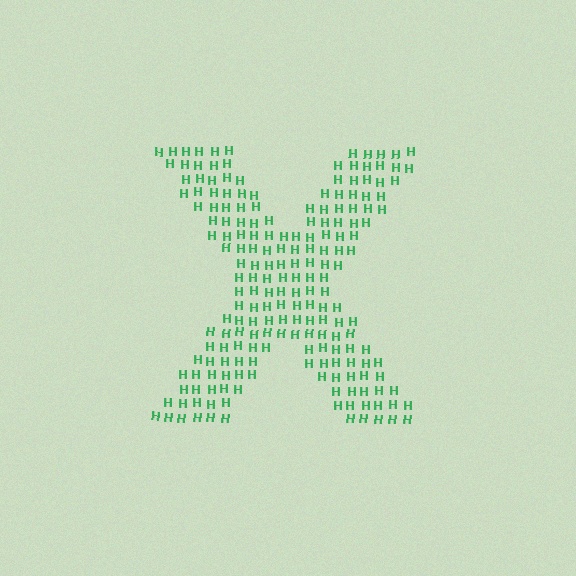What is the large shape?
The large shape is the letter X.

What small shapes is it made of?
It is made of small letter H's.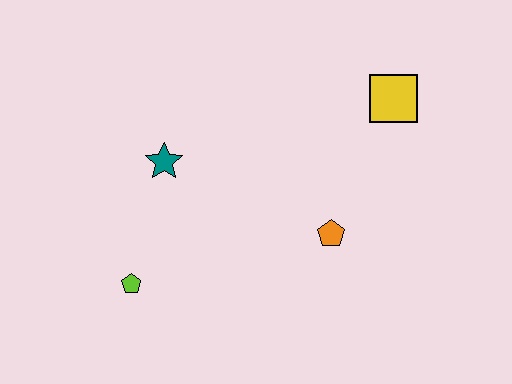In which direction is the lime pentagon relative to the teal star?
The lime pentagon is below the teal star.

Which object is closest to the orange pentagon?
The yellow square is closest to the orange pentagon.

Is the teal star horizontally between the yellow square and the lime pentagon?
Yes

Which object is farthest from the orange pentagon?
The lime pentagon is farthest from the orange pentagon.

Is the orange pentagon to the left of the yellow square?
Yes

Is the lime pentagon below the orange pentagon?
Yes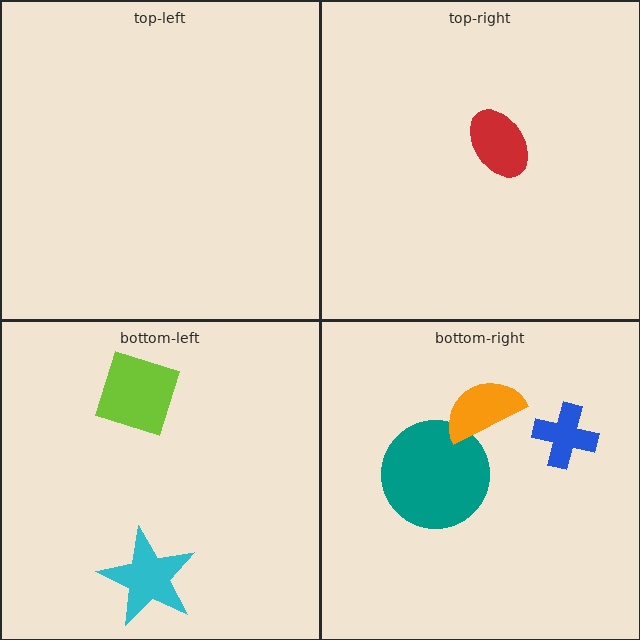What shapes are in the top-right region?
The red ellipse.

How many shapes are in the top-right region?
1.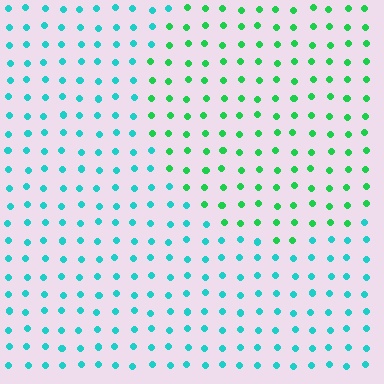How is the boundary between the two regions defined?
The boundary is defined purely by a slight shift in hue (about 42 degrees). Spacing, size, and orientation are identical on both sides.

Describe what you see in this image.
The image is filled with small cyan elements in a uniform arrangement. A circle-shaped region is visible where the elements are tinted to a slightly different hue, forming a subtle color boundary.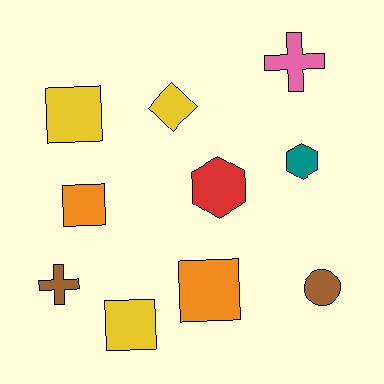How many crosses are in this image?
There are 2 crosses.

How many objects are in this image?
There are 10 objects.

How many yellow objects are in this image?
There are 3 yellow objects.